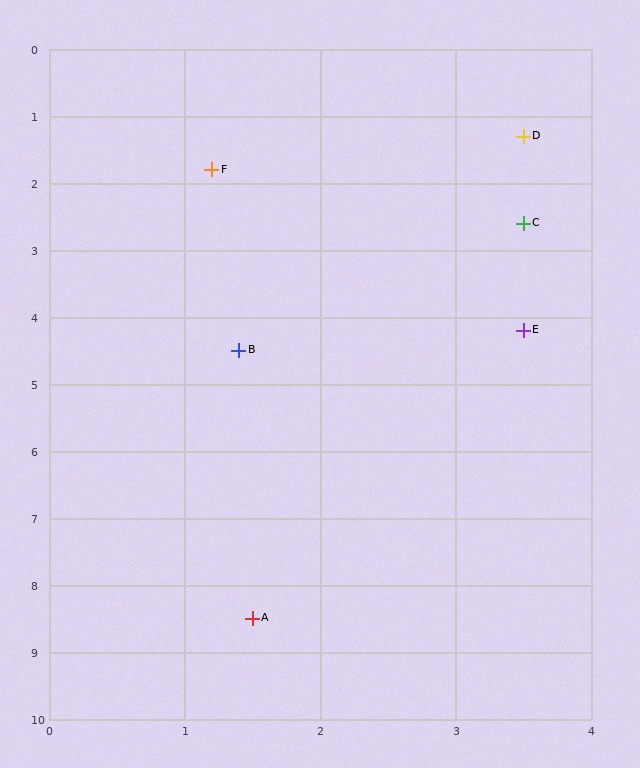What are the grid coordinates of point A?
Point A is at approximately (1.5, 8.5).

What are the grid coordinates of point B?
Point B is at approximately (1.4, 4.5).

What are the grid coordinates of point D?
Point D is at approximately (3.5, 1.3).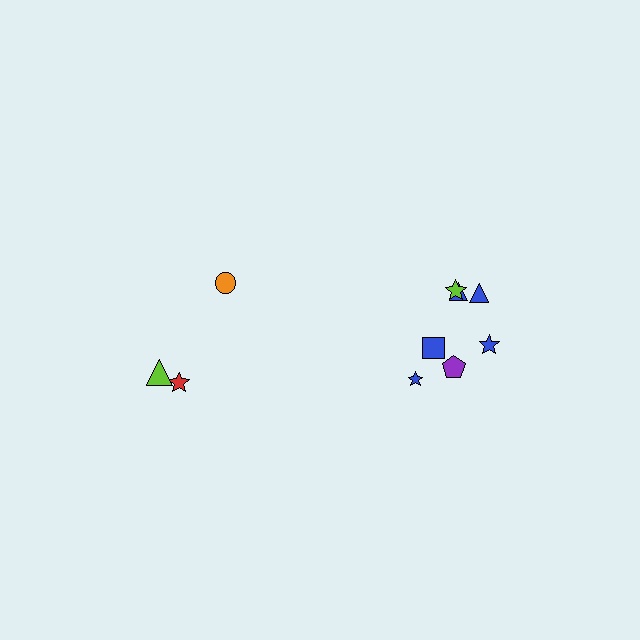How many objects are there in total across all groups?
There are 10 objects.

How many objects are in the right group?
There are 7 objects.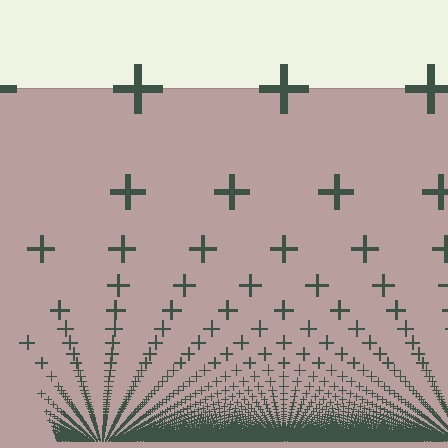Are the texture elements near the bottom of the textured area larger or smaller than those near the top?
Smaller. The gradient is inverted — elements near the bottom are smaller and denser.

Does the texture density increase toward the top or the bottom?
Density increases toward the bottom.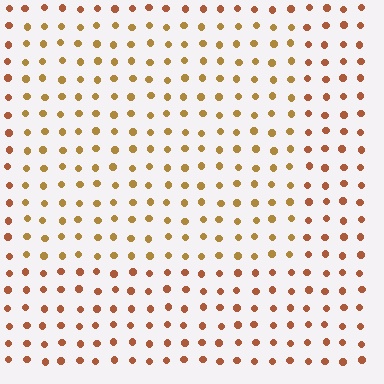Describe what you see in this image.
The image is filled with small brown elements in a uniform arrangement. A rectangle-shaped region is visible where the elements are tinted to a slightly different hue, forming a subtle color boundary.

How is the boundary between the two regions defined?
The boundary is defined purely by a slight shift in hue (about 25 degrees). Spacing, size, and orientation are identical on both sides.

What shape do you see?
I see a rectangle.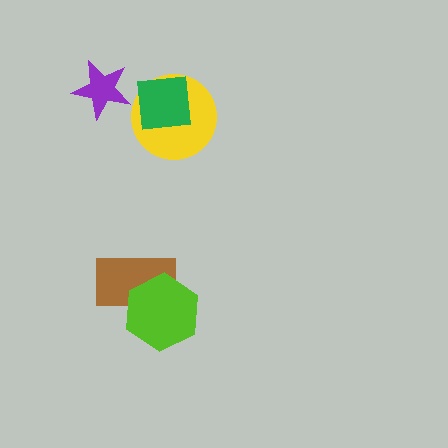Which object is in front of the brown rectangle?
The lime hexagon is in front of the brown rectangle.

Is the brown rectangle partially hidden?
Yes, it is partially covered by another shape.